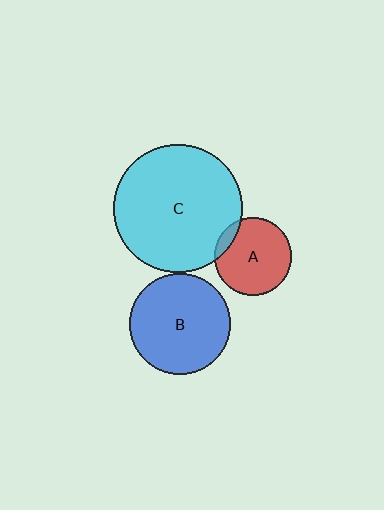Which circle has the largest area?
Circle C (cyan).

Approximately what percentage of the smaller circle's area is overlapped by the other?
Approximately 10%.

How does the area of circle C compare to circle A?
Approximately 2.8 times.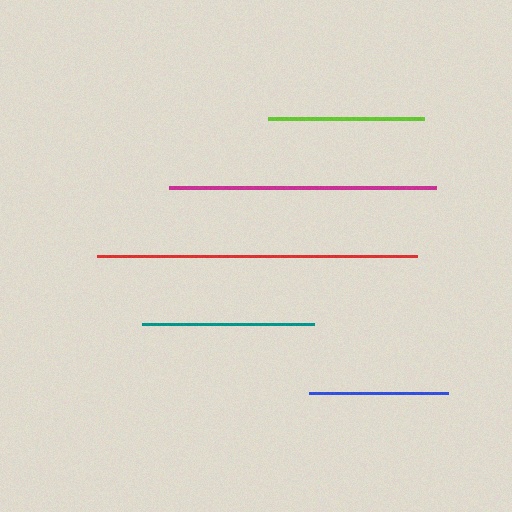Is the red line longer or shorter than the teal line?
The red line is longer than the teal line.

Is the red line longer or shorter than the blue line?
The red line is longer than the blue line.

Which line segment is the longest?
The red line is the longest at approximately 320 pixels.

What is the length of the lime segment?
The lime segment is approximately 156 pixels long.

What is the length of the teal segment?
The teal segment is approximately 171 pixels long.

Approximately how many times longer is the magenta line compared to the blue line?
The magenta line is approximately 1.9 times the length of the blue line.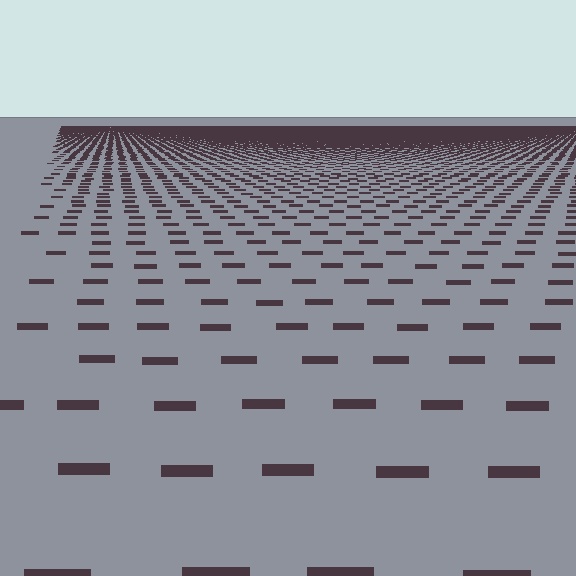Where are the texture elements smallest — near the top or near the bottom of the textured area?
Near the top.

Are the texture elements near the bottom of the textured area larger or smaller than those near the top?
Larger. Near the bottom, elements are closer to the viewer and appear at a bigger on-screen size.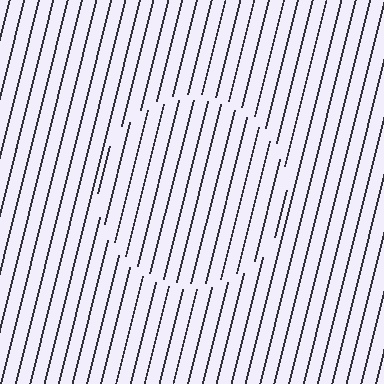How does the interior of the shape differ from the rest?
The interior of the shape contains the same grating, shifted by half a period — the contour is defined by the phase discontinuity where line-ends from the inner and outer gratings abut.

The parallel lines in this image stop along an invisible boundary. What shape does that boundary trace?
An illusory circle. The interior of the shape contains the same grating, shifted by half a period — the contour is defined by the phase discontinuity where line-ends from the inner and outer gratings abut.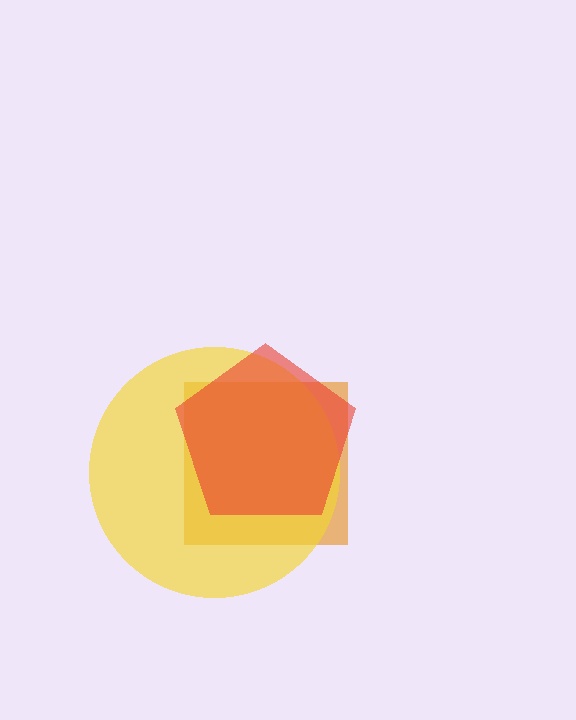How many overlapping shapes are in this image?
There are 3 overlapping shapes in the image.